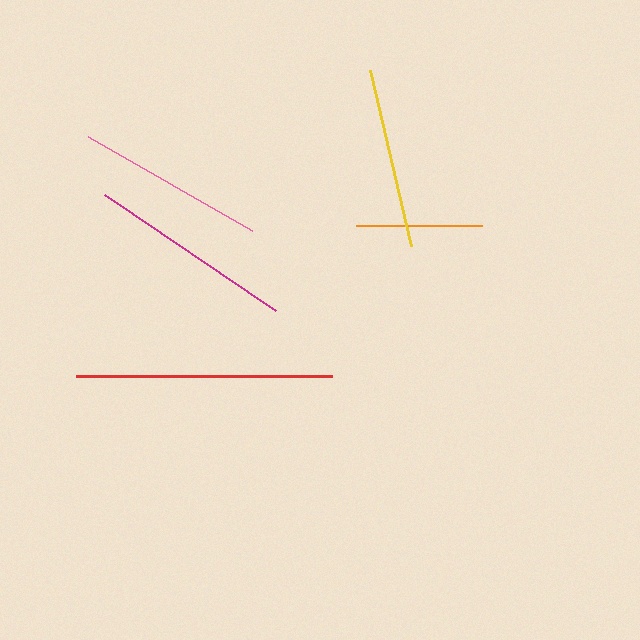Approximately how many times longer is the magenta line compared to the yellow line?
The magenta line is approximately 1.1 times the length of the yellow line.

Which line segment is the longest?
The red line is the longest at approximately 257 pixels.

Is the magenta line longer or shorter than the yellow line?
The magenta line is longer than the yellow line.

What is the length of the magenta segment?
The magenta segment is approximately 206 pixels long.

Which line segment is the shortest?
The orange line is the shortest at approximately 127 pixels.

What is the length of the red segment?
The red segment is approximately 257 pixels long.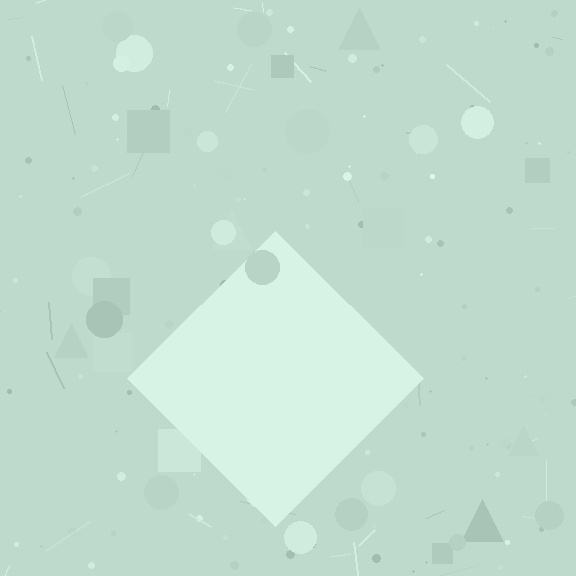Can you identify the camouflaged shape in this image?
The camouflaged shape is a diamond.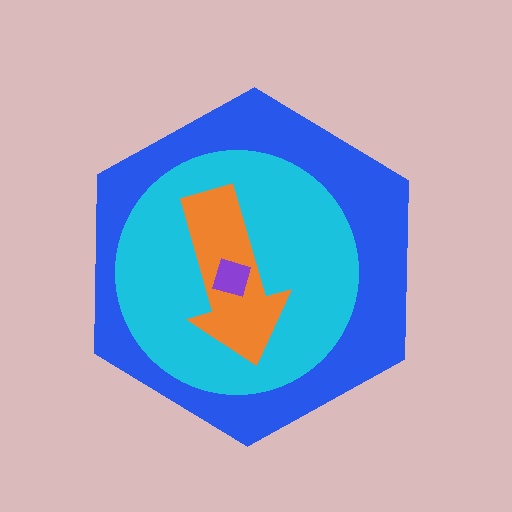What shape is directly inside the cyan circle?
The orange arrow.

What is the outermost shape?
The blue hexagon.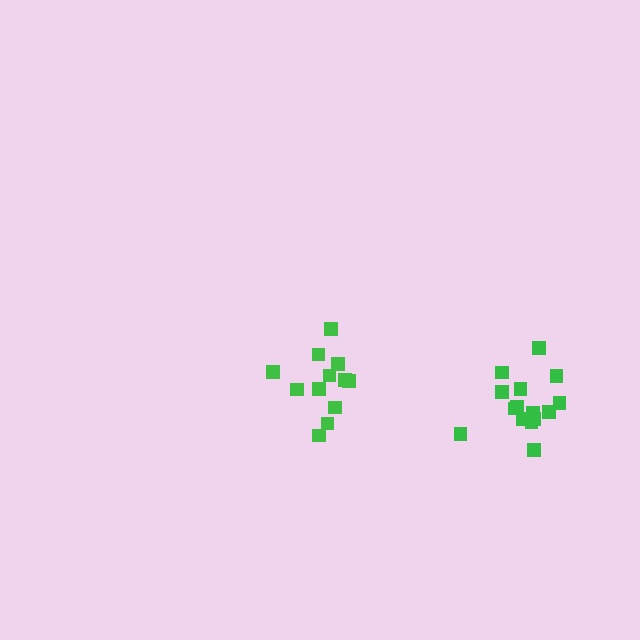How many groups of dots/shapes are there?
There are 2 groups.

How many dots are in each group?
Group 1: 15 dots, Group 2: 12 dots (27 total).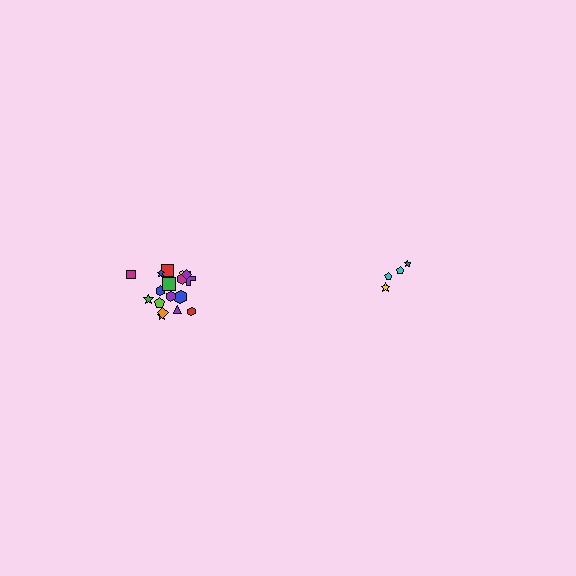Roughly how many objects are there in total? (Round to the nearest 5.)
Roughly 20 objects in total.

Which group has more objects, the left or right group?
The left group.